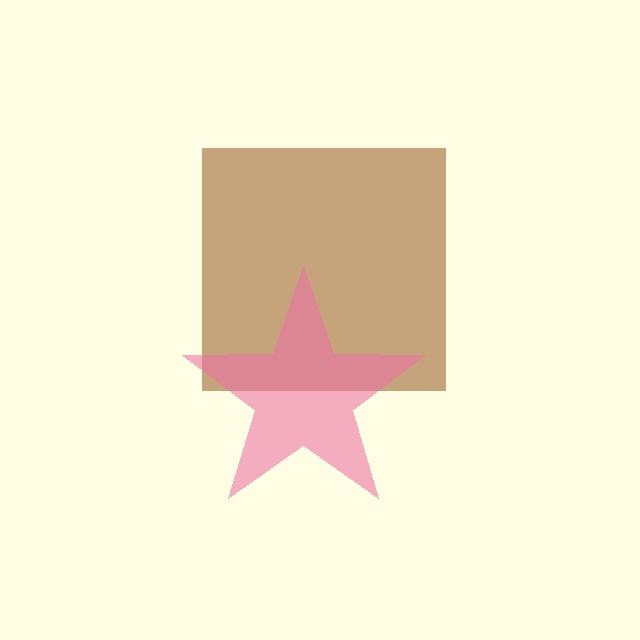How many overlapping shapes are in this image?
There are 2 overlapping shapes in the image.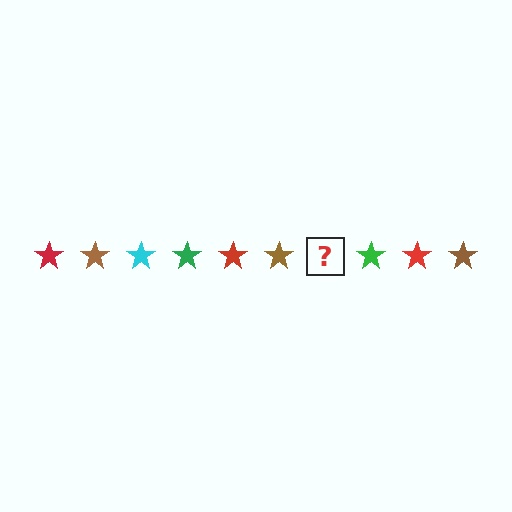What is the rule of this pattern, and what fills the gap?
The rule is that the pattern cycles through red, brown, cyan, green stars. The gap should be filled with a cyan star.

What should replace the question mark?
The question mark should be replaced with a cyan star.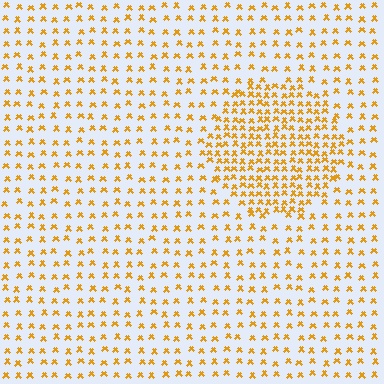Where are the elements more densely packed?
The elements are more densely packed inside the circle boundary.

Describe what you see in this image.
The image contains small orange elements arranged at two different densities. A circle-shaped region is visible where the elements are more densely packed than the surrounding area.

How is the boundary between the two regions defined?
The boundary is defined by a change in element density (approximately 2.2x ratio). All elements are the same color, size, and shape.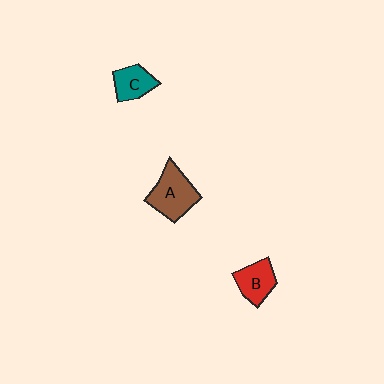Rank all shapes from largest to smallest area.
From largest to smallest: A (brown), B (red), C (teal).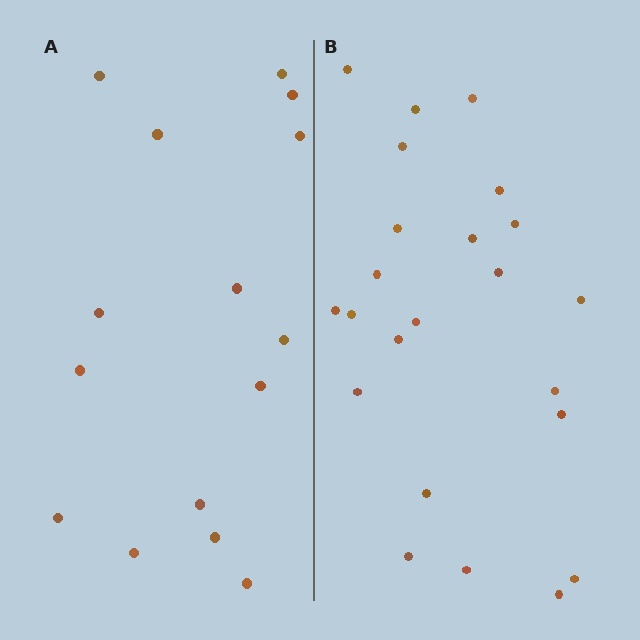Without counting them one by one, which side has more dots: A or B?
Region B (the right region) has more dots.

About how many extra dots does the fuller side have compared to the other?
Region B has roughly 8 or so more dots than region A.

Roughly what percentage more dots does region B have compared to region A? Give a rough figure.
About 55% more.